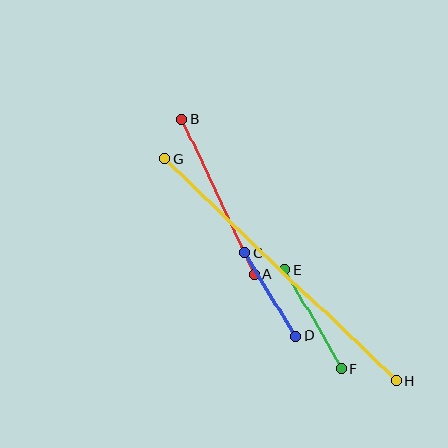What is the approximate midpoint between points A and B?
The midpoint is at approximately (218, 197) pixels.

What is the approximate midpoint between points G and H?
The midpoint is at approximately (280, 270) pixels.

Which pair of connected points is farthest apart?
Points G and H are farthest apart.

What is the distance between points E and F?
The distance is approximately 114 pixels.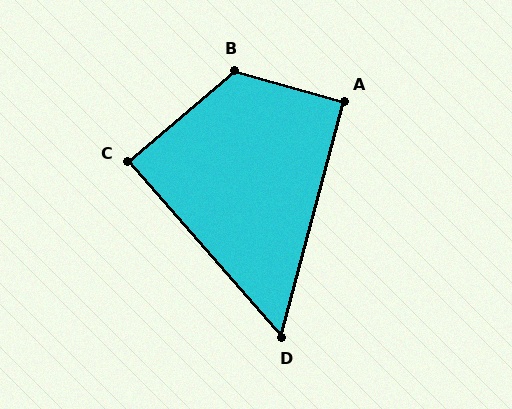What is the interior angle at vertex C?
Approximately 89 degrees (approximately right).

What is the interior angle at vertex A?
Approximately 91 degrees (approximately right).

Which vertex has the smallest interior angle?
D, at approximately 56 degrees.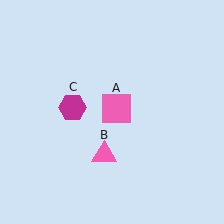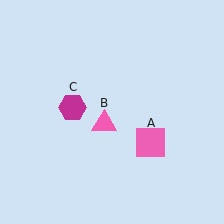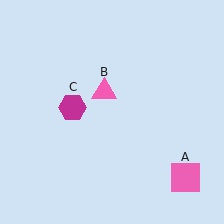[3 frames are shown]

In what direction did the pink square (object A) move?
The pink square (object A) moved down and to the right.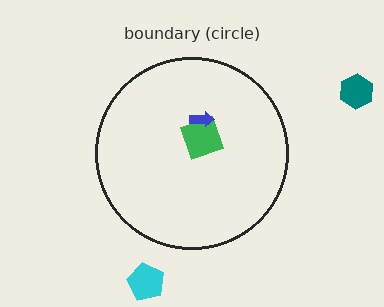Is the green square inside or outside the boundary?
Inside.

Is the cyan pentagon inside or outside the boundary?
Outside.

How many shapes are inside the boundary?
2 inside, 2 outside.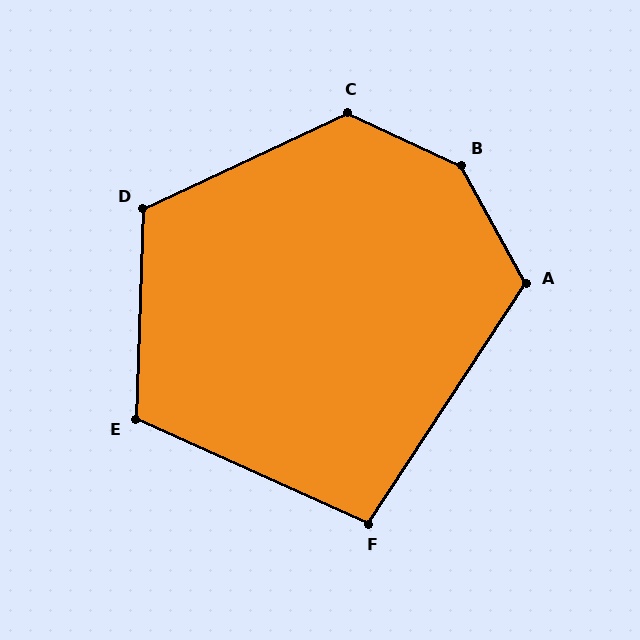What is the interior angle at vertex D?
Approximately 117 degrees (obtuse).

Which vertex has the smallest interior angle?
F, at approximately 99 degrees.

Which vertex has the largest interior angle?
B, at approximately 144 degrees.